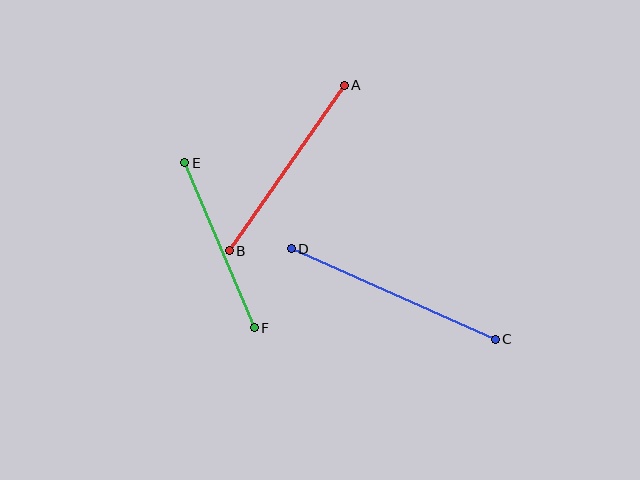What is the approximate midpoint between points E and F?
The midpoint is at approximately (219, 245) pixels.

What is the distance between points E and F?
The distance is approximately 179 pixels.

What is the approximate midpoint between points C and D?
The midpoint is at approximately (393, 294) pixels.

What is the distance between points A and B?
The distance is approximately 202 pixels.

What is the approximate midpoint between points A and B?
The midpoint is at approximately (287, 168) pixels.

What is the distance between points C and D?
The distance is approximately 224 pixels.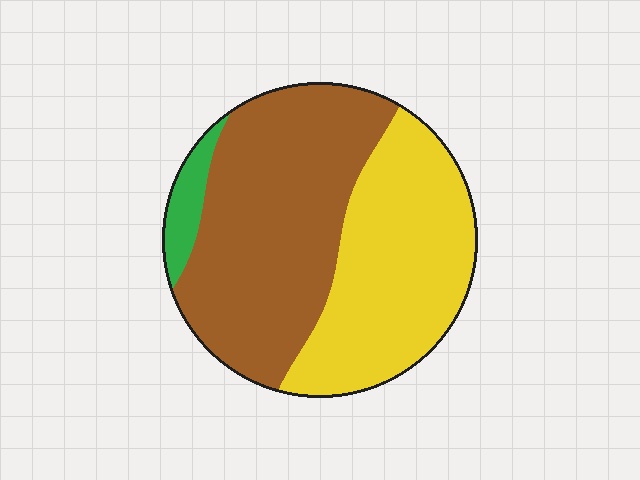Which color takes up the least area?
Green, at roughly 5%.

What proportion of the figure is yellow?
Yellow takes up between a third and a half of the figure.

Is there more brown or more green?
Brown.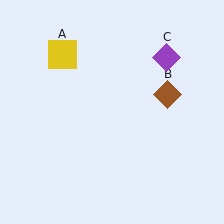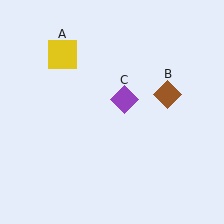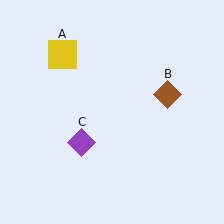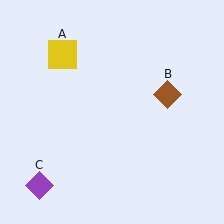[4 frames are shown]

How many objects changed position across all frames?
1 object changed position: purple diamond (object C).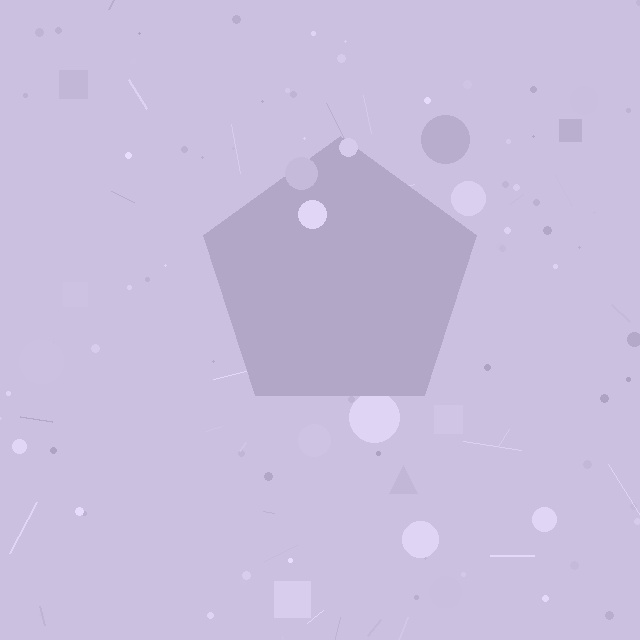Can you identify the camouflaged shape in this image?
The camouflaged shape is a pentagon.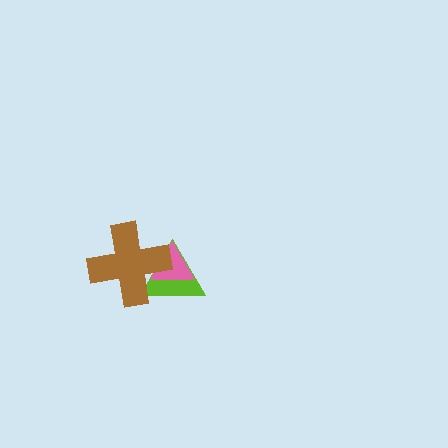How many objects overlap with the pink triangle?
2 objects overlap with the pink triangle.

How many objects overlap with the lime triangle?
2 objects overlap with the lime triangle.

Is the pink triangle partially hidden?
Yes, it is partially covered by another shape.